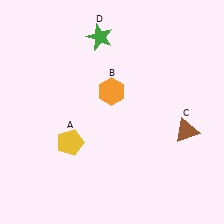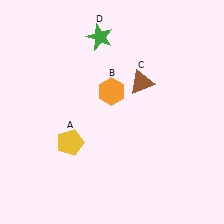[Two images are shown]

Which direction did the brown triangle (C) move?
The brown triangle (C) moved up.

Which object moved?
The brown triangle (C) moved up.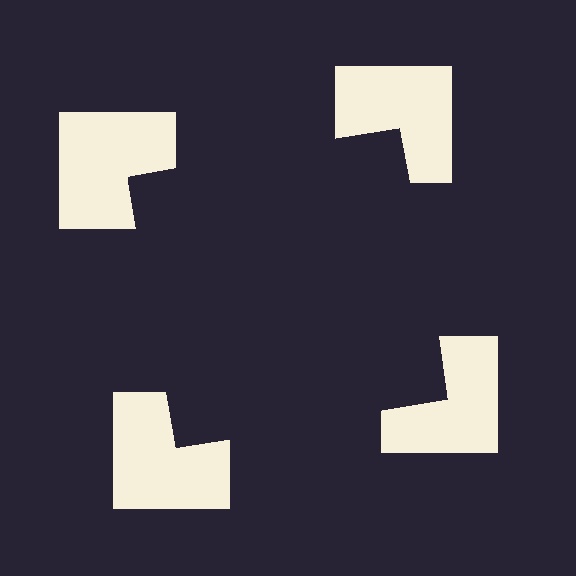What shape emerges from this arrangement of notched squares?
An illusory square — its edges are inferred from the aligned wedge cuts in the notched squares, not physically drawn.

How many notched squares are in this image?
There are 4 — one at each vertex of the illusory square.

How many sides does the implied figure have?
4 sides.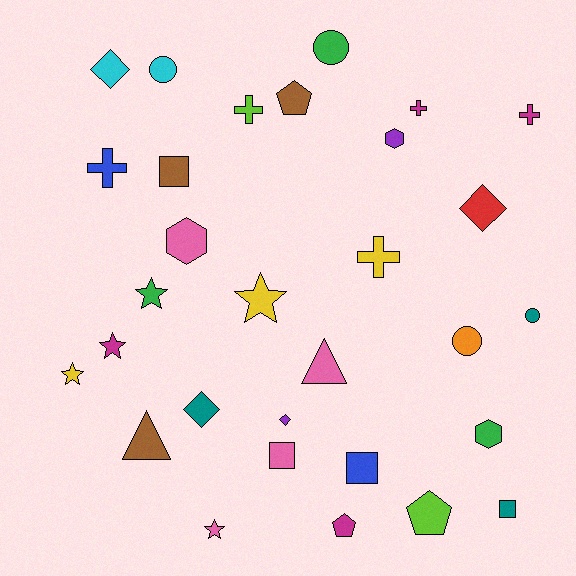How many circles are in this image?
There are 4 circles.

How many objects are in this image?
There are 30 objects.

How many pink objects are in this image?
There are 4 pink objects.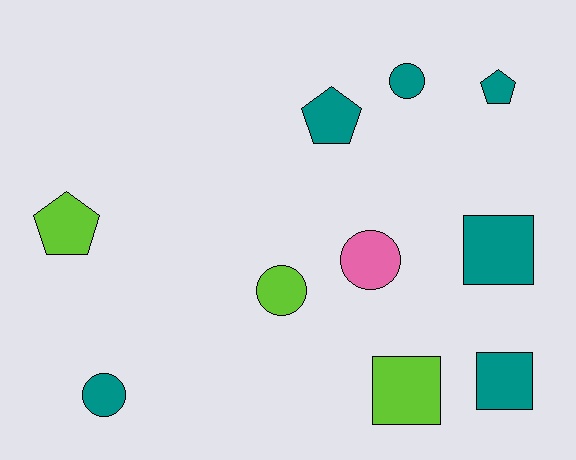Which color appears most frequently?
Teal, with 6 objects.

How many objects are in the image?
There are 10 objects.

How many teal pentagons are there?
There are 2 teal pentagons.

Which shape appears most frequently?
Circle, with 4 objects.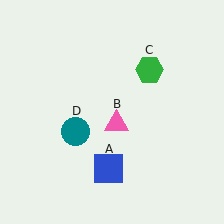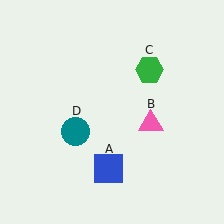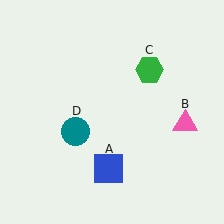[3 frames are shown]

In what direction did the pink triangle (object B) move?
The pink triangle (object B) moved right.